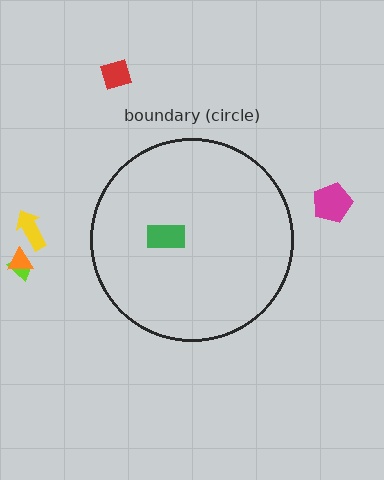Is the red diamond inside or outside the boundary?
Outside.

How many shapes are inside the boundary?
1 inside, 5 outside.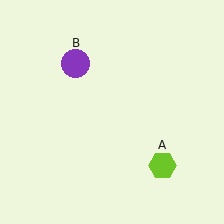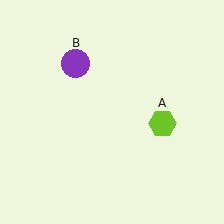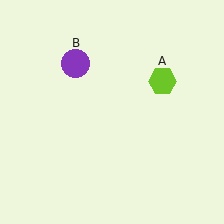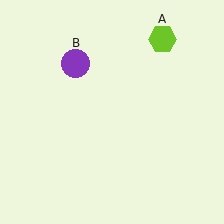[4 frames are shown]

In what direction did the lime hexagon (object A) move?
The lime hexagon (object A) moved up.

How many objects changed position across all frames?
1 object changed position: lime hexagon (object A).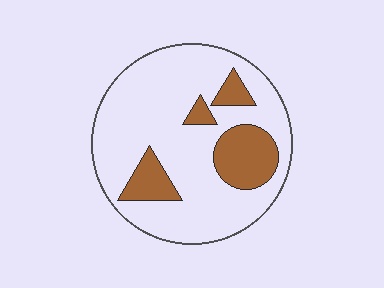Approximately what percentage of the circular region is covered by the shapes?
Approximately 20%.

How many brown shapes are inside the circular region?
4.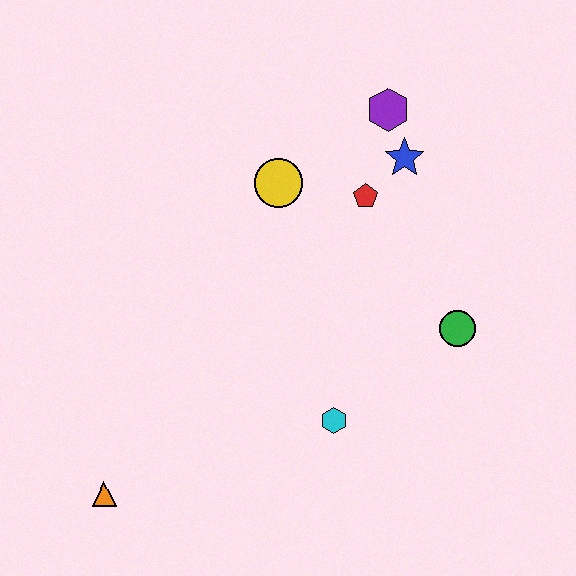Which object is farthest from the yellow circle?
The orange triangle is farthest from the yellow circle.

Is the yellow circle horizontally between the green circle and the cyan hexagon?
No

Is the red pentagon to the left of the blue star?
Yes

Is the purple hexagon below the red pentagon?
No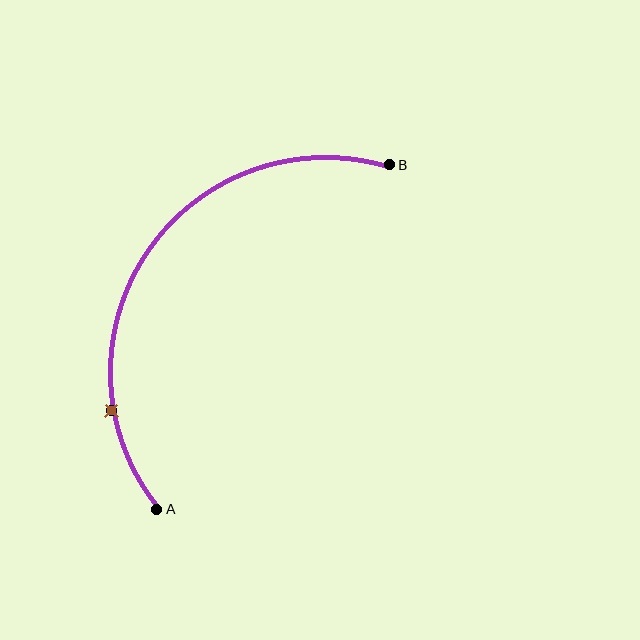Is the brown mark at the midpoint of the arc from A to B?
No. The brown mark lies on the arc but is closer to endpoint A. The arc midpoint would be at the point on the curve equidistant along the arc from both A and B.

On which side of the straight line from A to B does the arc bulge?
The arc bulges above and to the left of the straight line connecting A and B.